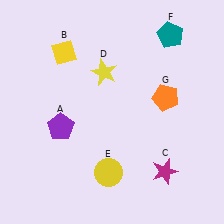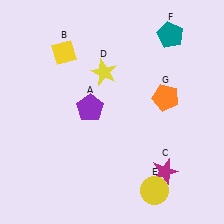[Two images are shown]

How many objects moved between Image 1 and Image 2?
2 objects moved between the two images.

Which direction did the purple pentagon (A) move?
The purple pentagon (A) moved right.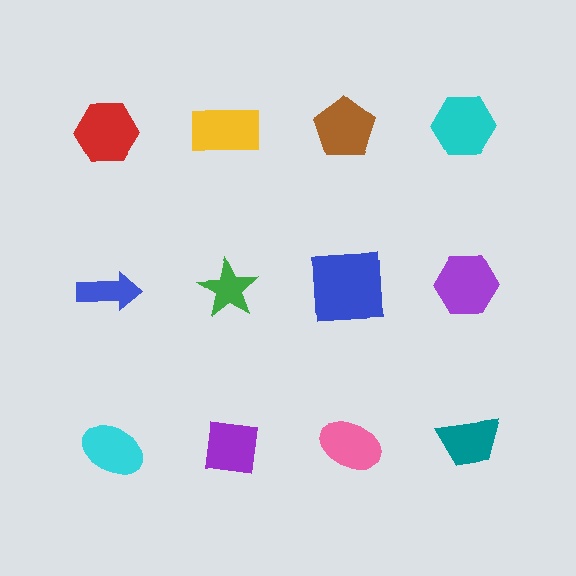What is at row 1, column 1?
A red hexagon.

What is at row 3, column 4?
A teal trapezoid.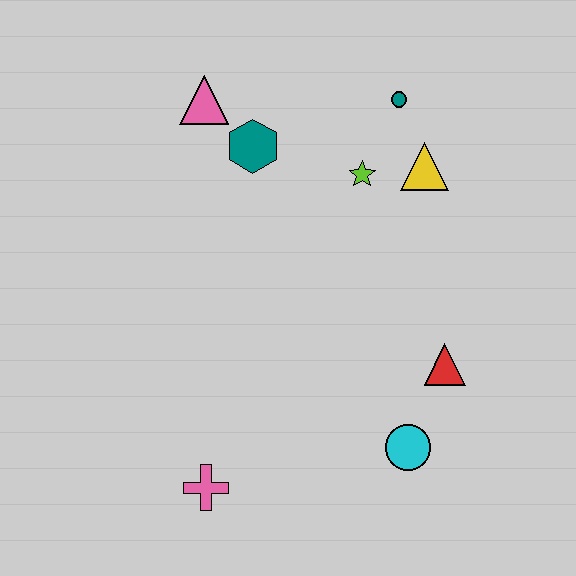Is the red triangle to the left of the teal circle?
No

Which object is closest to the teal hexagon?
The pink triangle is closest to the teal hexagon.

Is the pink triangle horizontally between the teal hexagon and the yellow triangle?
No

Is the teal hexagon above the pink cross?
Yes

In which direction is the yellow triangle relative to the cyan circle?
The yellow triangle is above the cyan circle.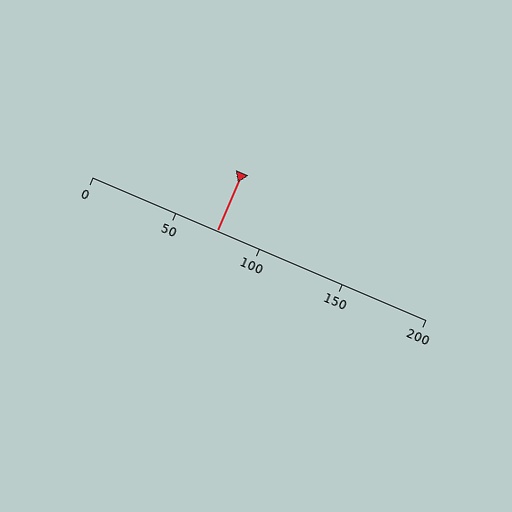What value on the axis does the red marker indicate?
The marker indicates approximately 75.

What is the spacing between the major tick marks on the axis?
The major ticks are spaced 50 apart.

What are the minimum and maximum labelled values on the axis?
The axis runs from 0 to 200.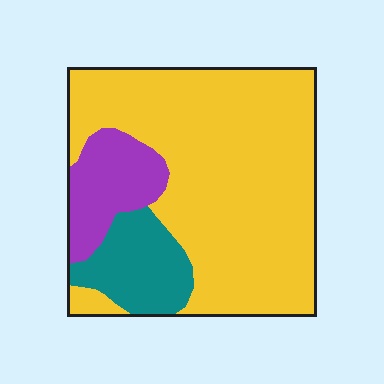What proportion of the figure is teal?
Teal takes up less than a sixth of the figure.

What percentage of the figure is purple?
Purple takes up about one eighth (1/8) of the figure.